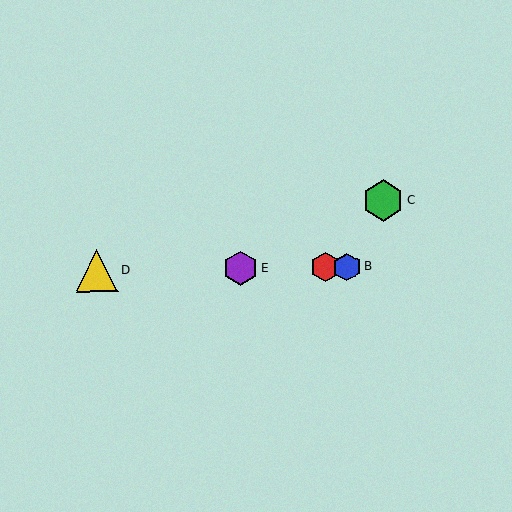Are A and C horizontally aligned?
No, A is at y≈267 and C is at y≈201.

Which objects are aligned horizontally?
Objects A, B, D, E are aligned horizontally.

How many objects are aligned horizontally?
4 objects (A, B, D, E) are aligned horizontally.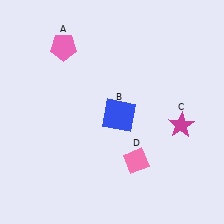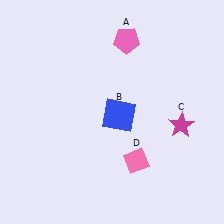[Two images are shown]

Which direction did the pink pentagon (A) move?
The pink pentagon (A) moved right.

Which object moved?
The pink pentagon (A) moved right.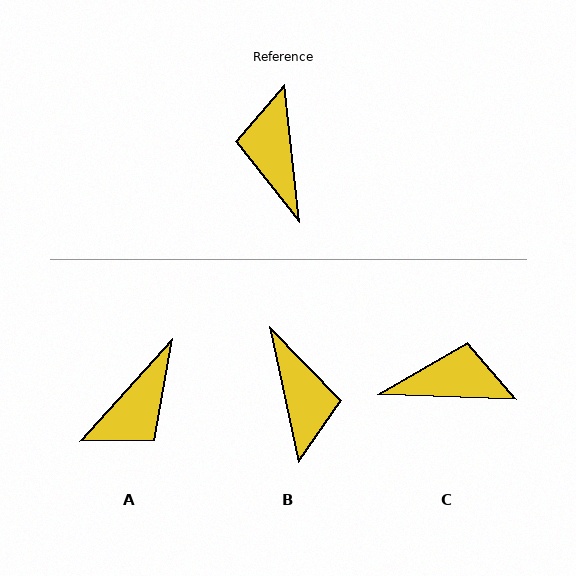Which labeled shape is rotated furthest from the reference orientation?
B, about 174 degrees away.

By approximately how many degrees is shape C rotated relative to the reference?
Approximately 98 degrees clockwise.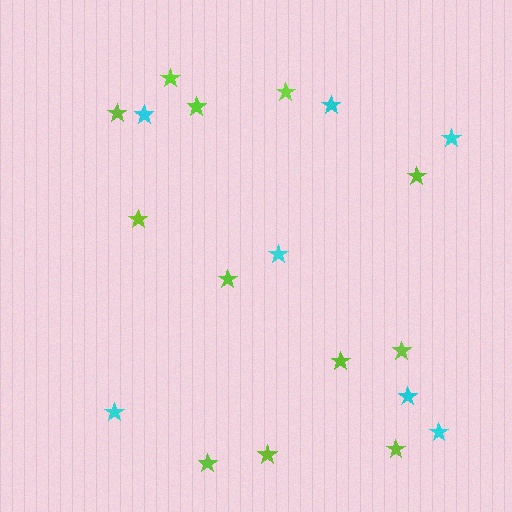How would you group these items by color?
There are 2 groups: one group of cyan stars (7) and one group of lime stars (12).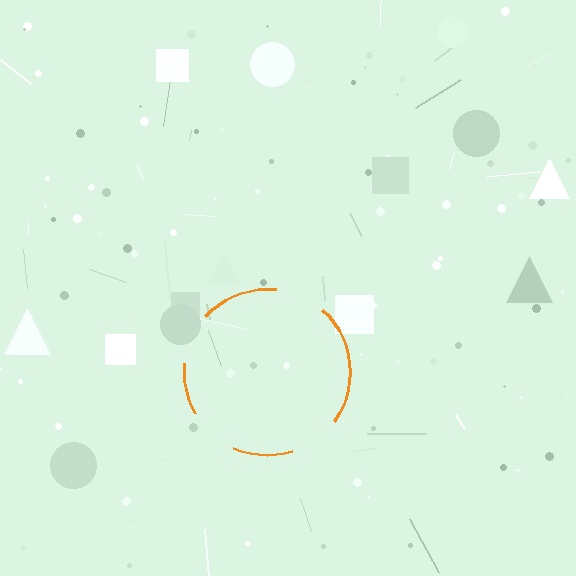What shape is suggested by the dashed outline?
The dashed outline suggests a circle.